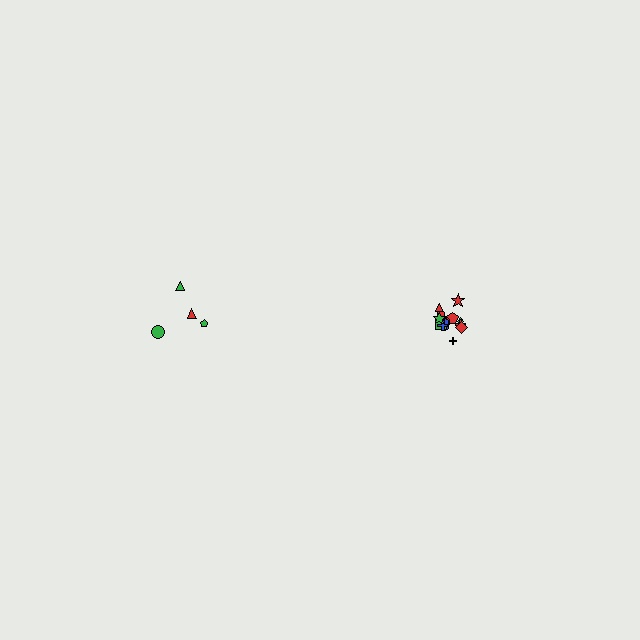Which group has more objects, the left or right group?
The right group.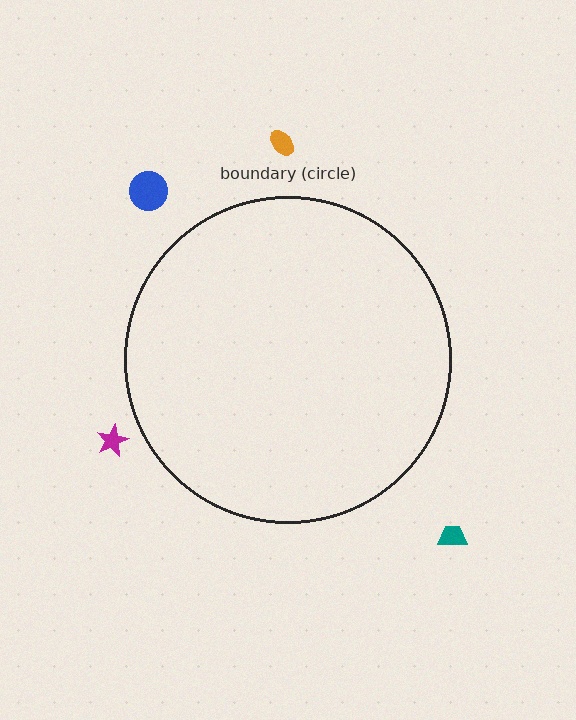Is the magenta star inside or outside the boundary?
Outside.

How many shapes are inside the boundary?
0 inside, 4 outside.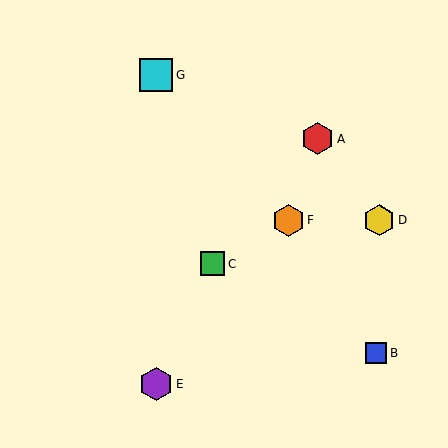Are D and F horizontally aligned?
Yes, both are at y≈220.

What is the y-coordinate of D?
Object D is at y≈220.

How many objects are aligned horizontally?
2 objects (D, F) are aligned horizontally.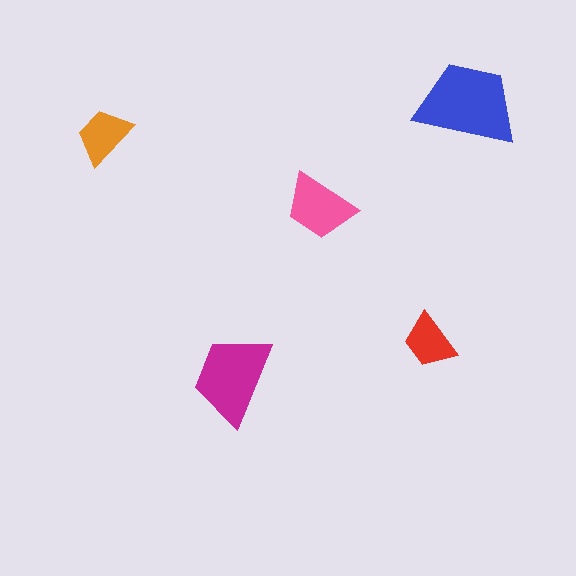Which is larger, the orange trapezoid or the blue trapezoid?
The blue one.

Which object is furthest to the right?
The blue trapezoid is rightmost.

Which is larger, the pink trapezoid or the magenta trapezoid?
The magenta one.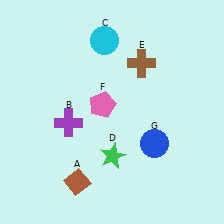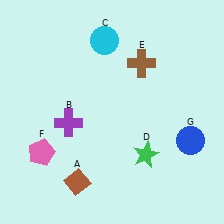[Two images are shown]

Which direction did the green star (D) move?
The green star (D) moved right.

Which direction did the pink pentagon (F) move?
The pink pentagon (F) moved left.